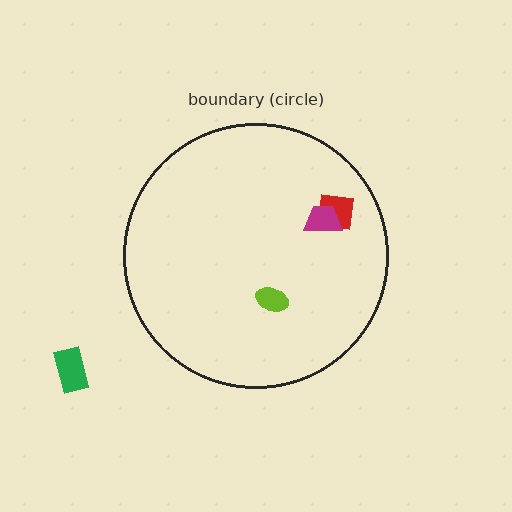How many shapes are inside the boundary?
3 inside, 1 outside.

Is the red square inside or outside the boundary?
Inside.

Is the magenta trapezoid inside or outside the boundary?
Inside.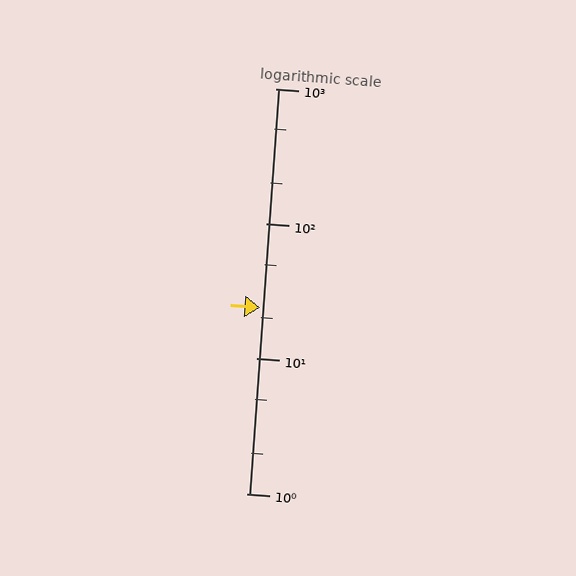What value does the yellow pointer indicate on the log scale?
The pointer indicates approximately 24.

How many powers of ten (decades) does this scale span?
The scale spans 3 decades, from 1 to 1000.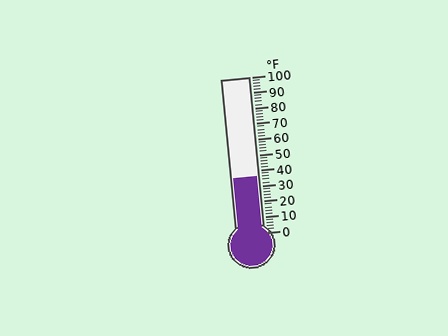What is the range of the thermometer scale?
The thermometer scale ranges from 0°F to 100°F.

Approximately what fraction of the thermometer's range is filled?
The thermometer is filled to approximately 35% of its range.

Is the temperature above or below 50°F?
The temperature is below 50°F.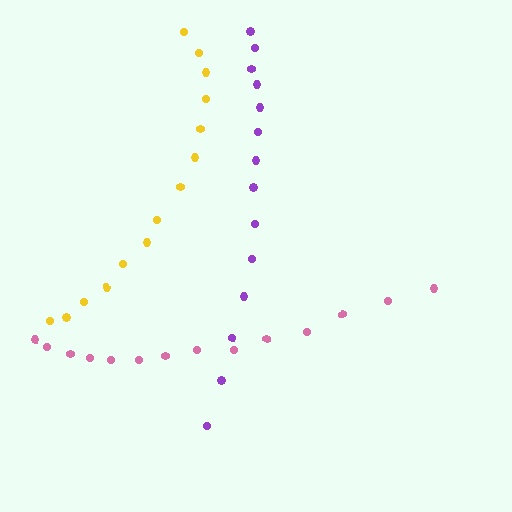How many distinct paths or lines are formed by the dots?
There are 3 distinct paths.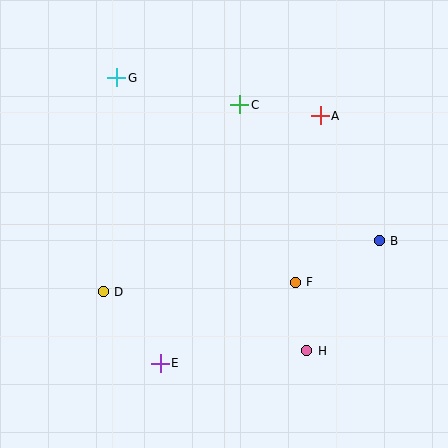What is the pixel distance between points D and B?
The distance between D and B is 280 pixels.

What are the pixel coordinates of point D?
Point D is at (103, 292).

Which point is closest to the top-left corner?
Point G is closest to the top-left corner.